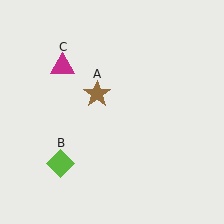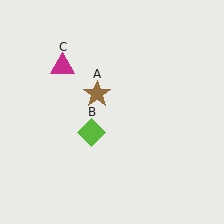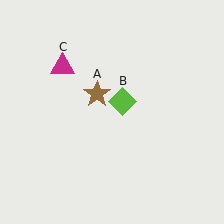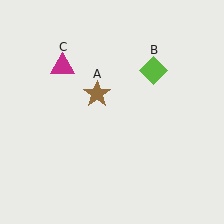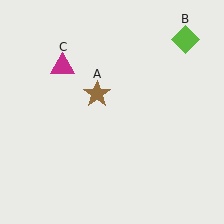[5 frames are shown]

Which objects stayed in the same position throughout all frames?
Brown star (object A) and magenta triangle (object C) remained stationary.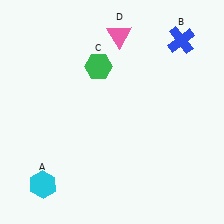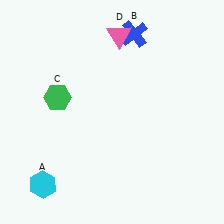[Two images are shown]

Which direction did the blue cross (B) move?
The blue cross (B) moved left.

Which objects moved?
The objects that moved are: the blue cross (B), the green hexagon (C).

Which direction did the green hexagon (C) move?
The green hexagon (C) moved left.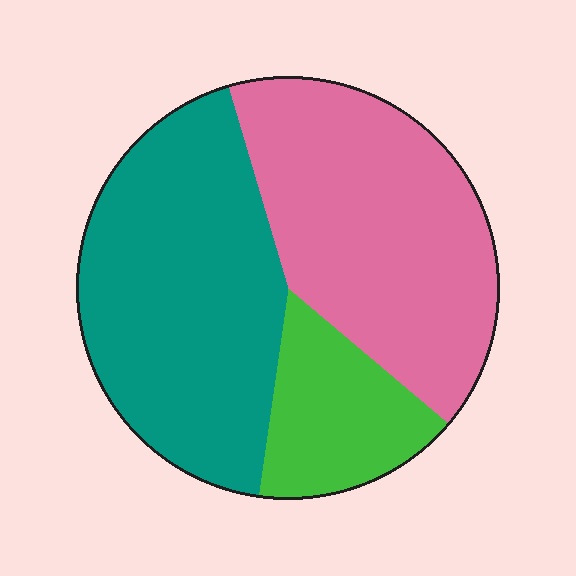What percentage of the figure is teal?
Teal covers 43% of the figure.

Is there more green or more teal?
Teal.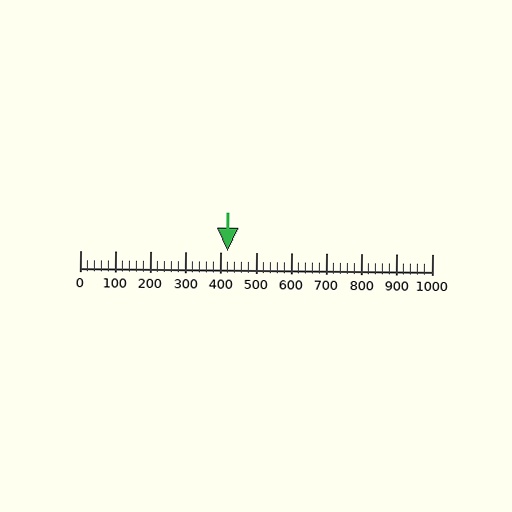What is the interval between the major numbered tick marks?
The major tick marks are spaced 100 units apart.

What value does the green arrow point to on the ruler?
The green arrow points to approximately 420.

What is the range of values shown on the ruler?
The ruler shows values from 0 to 1000.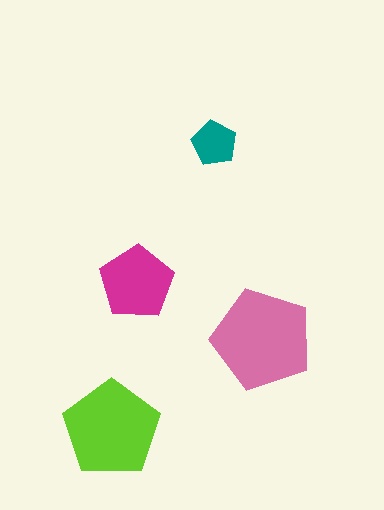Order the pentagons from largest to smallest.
the pink one, the lime one, the magenta one, the teal one.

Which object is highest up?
The teal pentagon is topmost.